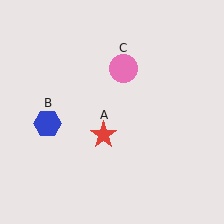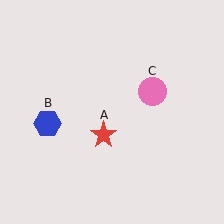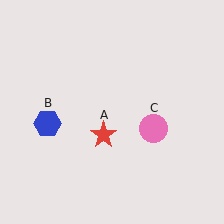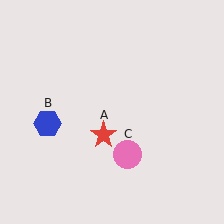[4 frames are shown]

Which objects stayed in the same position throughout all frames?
Red star (object A) and blue hexagon (object B) remained stationary.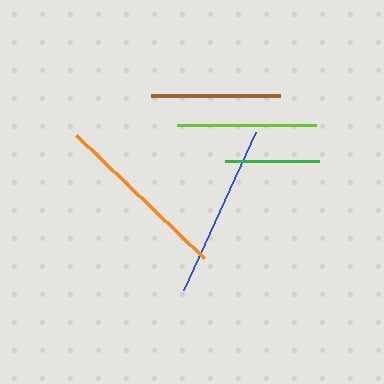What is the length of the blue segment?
The blue segment is approximately 174 pixels long.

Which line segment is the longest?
The orange line is the longest at approximately 178 pixels.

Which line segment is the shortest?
The green line is the shortest at approximately 94 pixels.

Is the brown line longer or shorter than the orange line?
The orange line is longer than the brown line.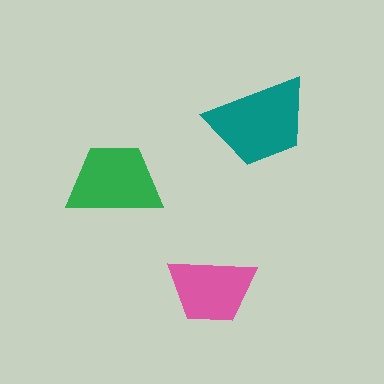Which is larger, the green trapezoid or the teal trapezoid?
The teal one.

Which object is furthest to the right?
The teal trapezoid is rightmost.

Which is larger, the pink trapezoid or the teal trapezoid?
The teal one.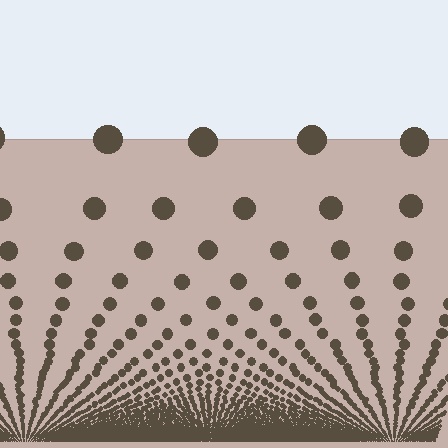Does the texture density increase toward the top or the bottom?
Density increases toward the bottom.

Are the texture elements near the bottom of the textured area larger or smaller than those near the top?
Smaller. The gradient is inverted — elements near the bottom are smaller and denser.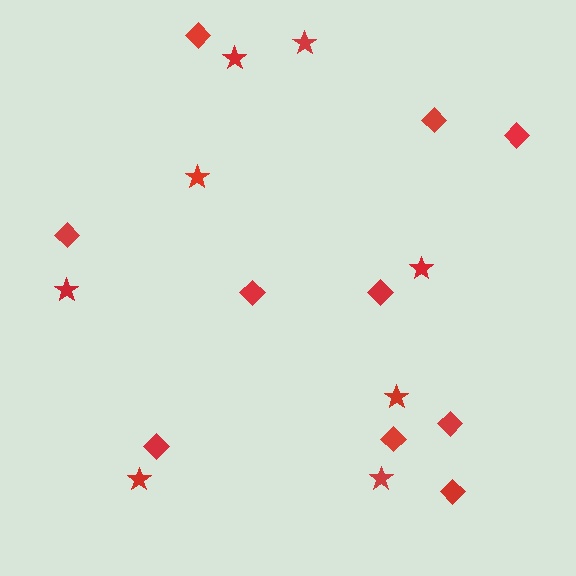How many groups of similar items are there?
There are 2 groups: one group of stars (8) and one group of diamonds (10).